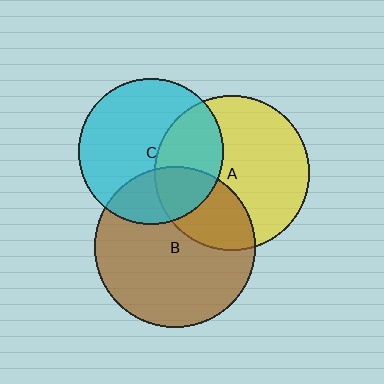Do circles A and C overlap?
Yes.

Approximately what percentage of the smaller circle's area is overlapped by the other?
Approximately 35%.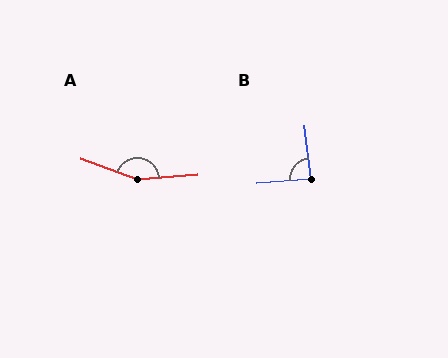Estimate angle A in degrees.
Approximately 155 degrees.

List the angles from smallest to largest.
B (88°), A (155°).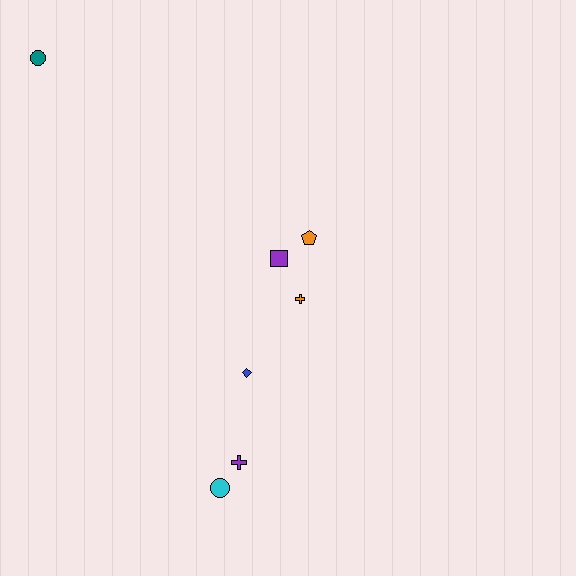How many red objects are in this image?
There are no red objects.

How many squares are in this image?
There is 1 square.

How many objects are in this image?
There are 7 objects.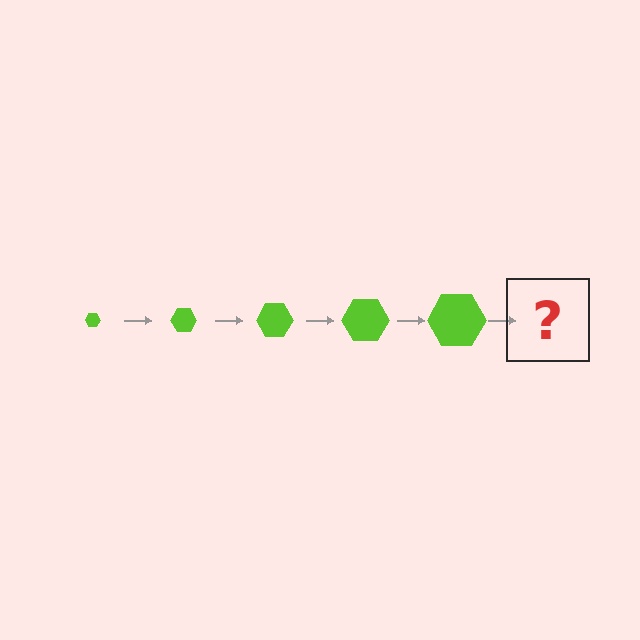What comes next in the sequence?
The next element should be a lime hexagon, larger than the previous one.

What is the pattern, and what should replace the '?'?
The pattern is that the hexagon gets progressively larger each step. The '?' should be a lime hexagon, larger than the previous one.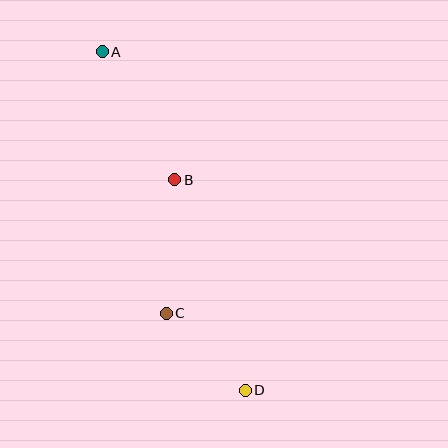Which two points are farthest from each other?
Points A and D are farthest from each other.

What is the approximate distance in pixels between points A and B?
The distance between A and B is approximately 147 pixels.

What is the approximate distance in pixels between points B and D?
The distance between B and D is approximately 222 pixels.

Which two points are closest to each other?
Points C and D are closest to each other.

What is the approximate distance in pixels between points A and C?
The distance between A and C is approximately 269 pixels.